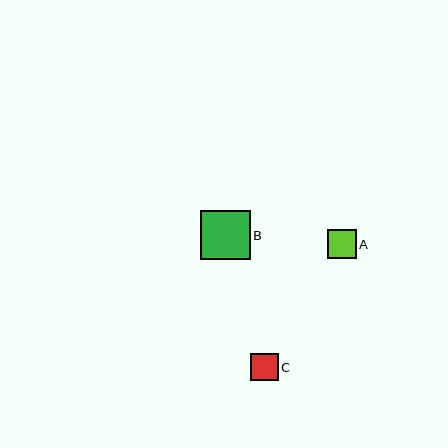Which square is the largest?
Square B is the largest with a size of approximately 49 pixels.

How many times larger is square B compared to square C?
Square B is approximately 1.8 times the size of square C.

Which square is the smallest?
Square C is the smallest with a size of approximately 28 pixels.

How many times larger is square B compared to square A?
Square B is approximately 1.7 times the size of square A.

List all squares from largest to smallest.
From largest to smallest: B, A, C.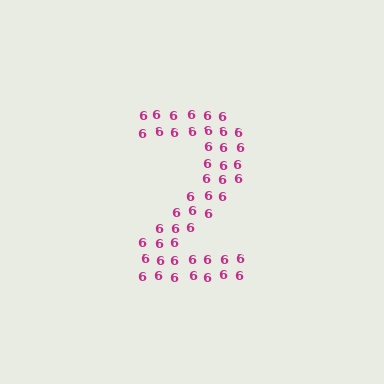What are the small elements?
The small elements are digit 6's.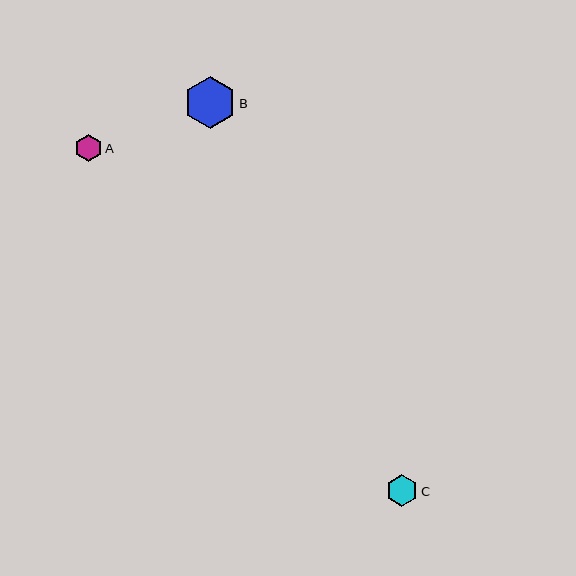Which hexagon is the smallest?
Hexagon A is the smallest with a size of approximately 27 pixels.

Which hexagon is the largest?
Hexagon B is the largest with a size of approximately 52 pixels.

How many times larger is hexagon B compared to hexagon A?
Hexagon B is approximately 1.9 times the size of hexagon A.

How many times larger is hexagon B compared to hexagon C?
Hexagon B is approximately 1.6 times the size of hexagon C.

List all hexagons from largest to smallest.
From largest to smallest: B, C, A.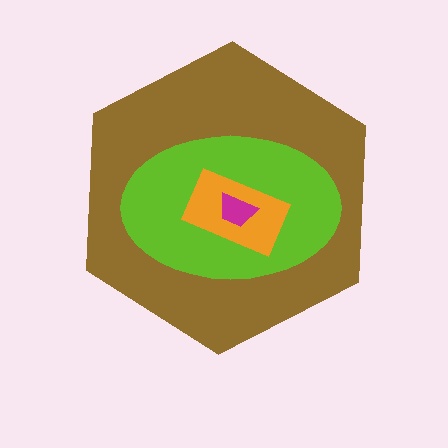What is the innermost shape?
The magenta trapezoid.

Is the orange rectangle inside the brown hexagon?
Yes.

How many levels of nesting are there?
4.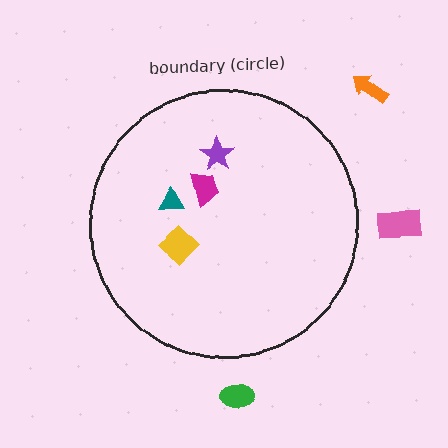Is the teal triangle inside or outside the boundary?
Inside.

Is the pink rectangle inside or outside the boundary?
Outside.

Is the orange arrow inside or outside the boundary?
Outside.